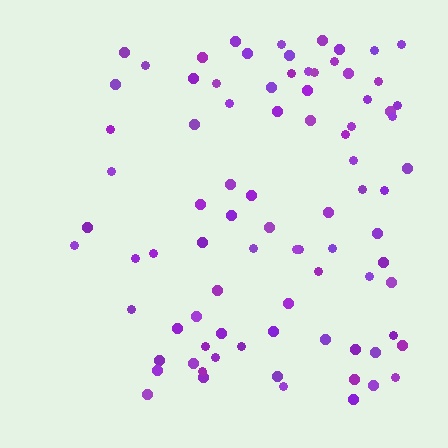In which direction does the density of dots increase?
From left to right, with the right side densest.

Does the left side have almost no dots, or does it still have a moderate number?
Still a moderate number, just noticeably fewer than the right.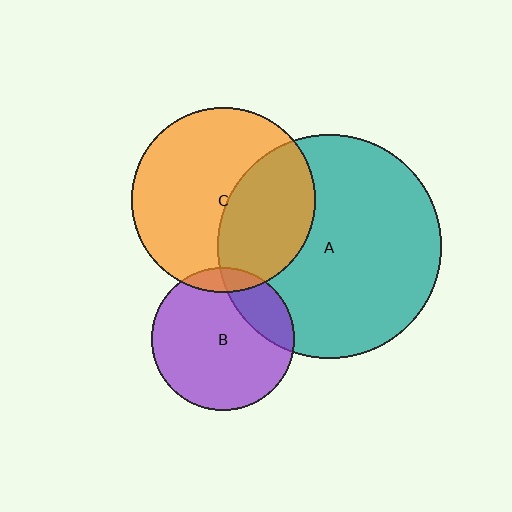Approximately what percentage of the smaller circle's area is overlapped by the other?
Approximately 10%.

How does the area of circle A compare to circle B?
Approximately 2.4 times.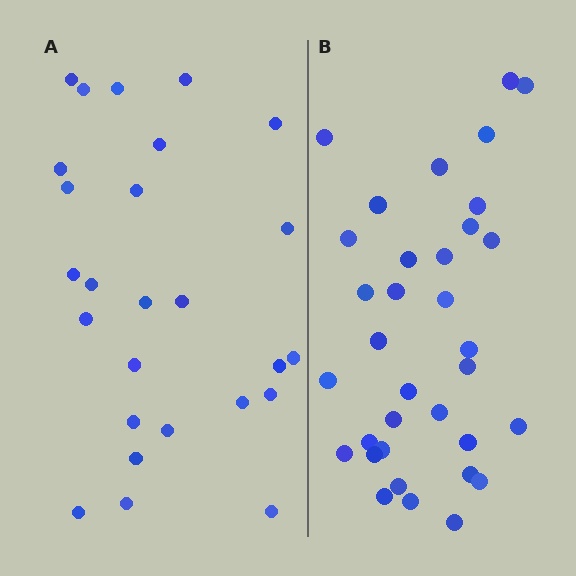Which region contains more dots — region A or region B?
Region B (the right region) has more dots.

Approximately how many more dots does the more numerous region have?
Region B has roughly 8 or so more dots than region A.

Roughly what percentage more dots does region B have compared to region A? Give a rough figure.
About 30% more.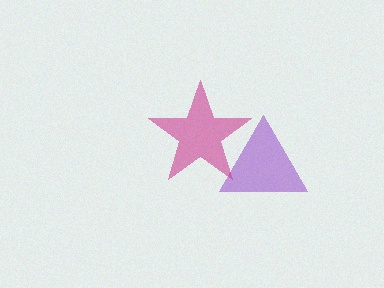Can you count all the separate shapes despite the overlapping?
Yes, there are 2 separate shapes.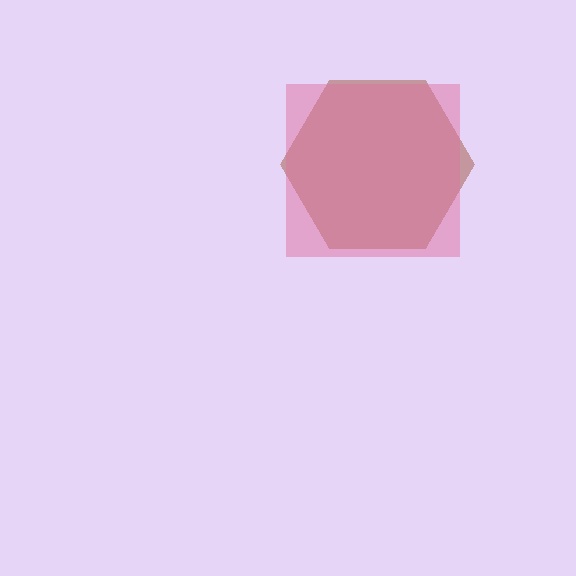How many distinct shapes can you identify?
There are 2 distinct shapes: a brown hexagon, a pink square.